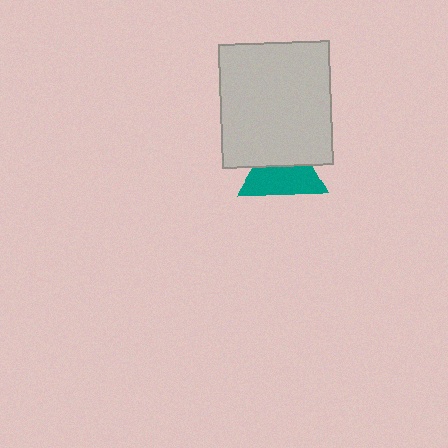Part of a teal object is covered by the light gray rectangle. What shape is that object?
It is a triangle.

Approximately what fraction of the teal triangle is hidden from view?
Roughly 43% of the teal triangle is hidden behind the light gray rectangle.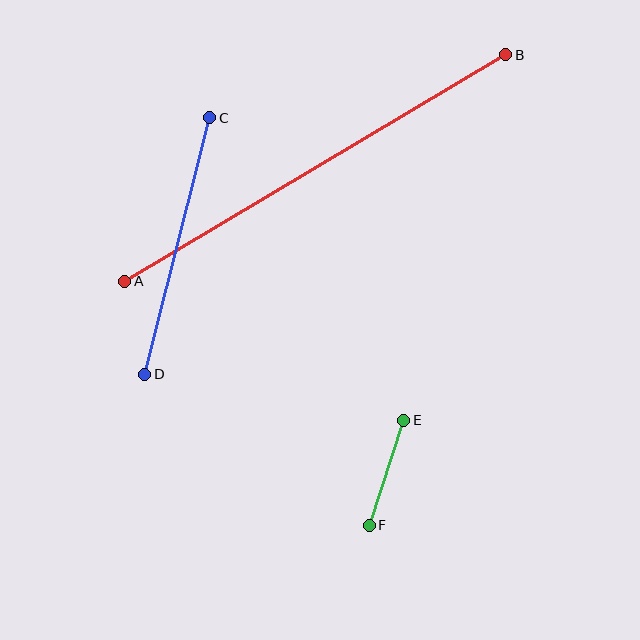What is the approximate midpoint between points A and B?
The midpoint is at approximately (315, 168) pixels.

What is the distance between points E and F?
The distance is approximately 110 pixels.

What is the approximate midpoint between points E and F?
The midpoint is at approximately (386, 473) pixels.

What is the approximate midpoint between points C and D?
The midpoint is at approximately (177, 246) pixels.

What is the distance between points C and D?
The distance is approximately 264 pixels.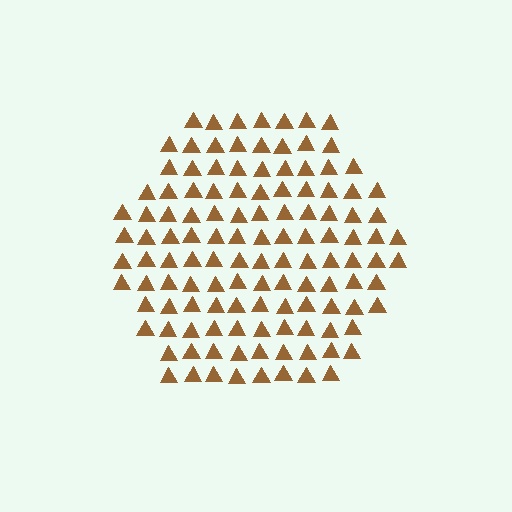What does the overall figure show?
The overall figure shows a hexagon.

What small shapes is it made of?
It is made of small triangles.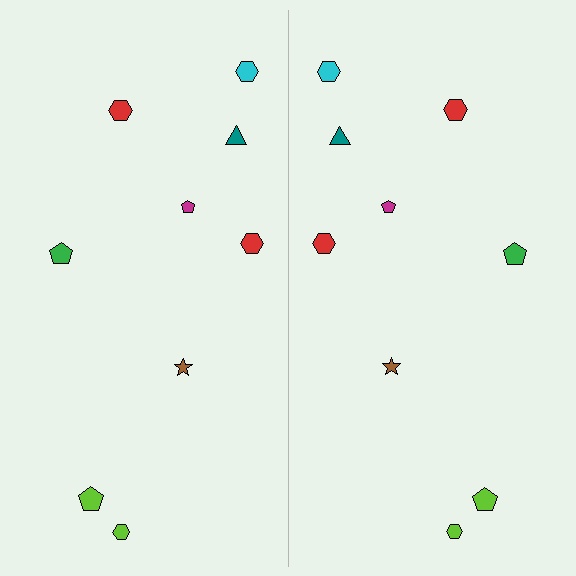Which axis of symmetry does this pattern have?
The pattern has a vertical axis of symmetry running through the center of the image.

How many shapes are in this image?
There are 18 shapes in this image.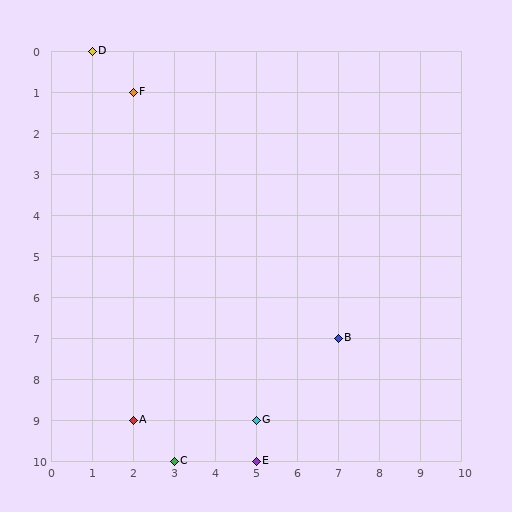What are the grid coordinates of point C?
Point C is at grid coordinates (3, 10).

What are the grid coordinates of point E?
Point E is at grid coordinates (5, 10).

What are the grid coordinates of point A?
Point A is at grid coordinates (2, 9).